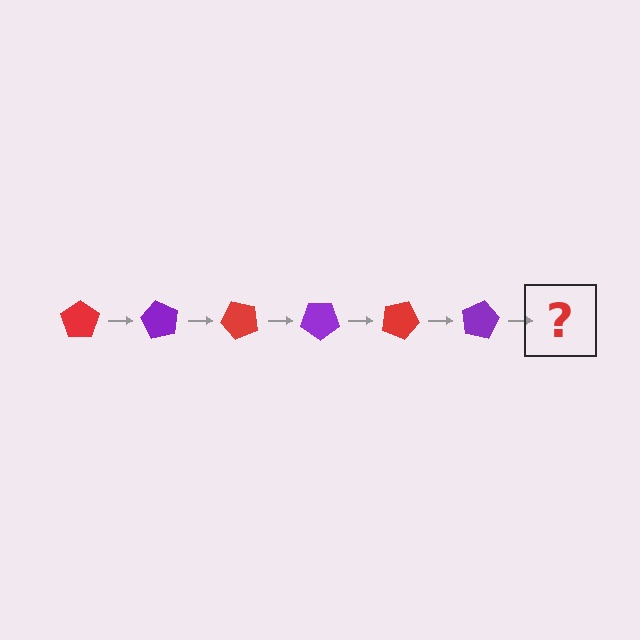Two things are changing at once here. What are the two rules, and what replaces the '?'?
The two rules are that it rotates 60 degrees each step and the color cycles through red and purple. The '?' should be a red pentagon, rotated 360 degrees from the start.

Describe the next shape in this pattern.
It should be a red pentagon, rotated 360 degrees from the start.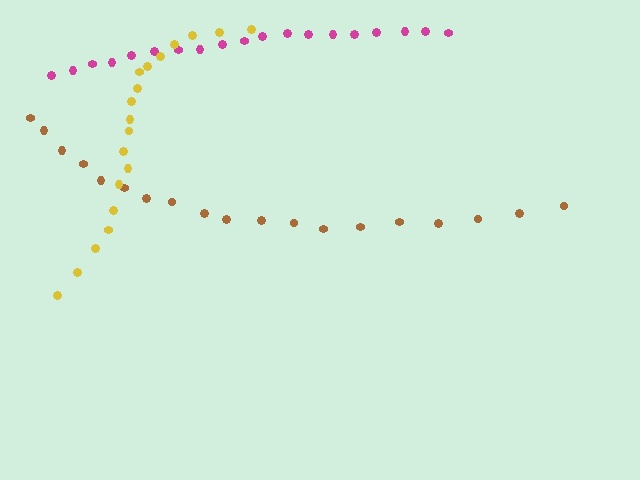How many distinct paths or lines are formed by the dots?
There are 3 distinct paths.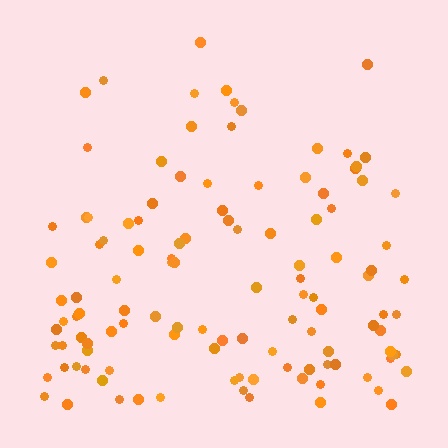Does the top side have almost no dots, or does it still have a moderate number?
Still a moderate number, just noticeably fewer than the bottom.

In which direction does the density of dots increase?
From top to bottom, with the bottom side densest.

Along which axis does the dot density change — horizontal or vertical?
Vertical.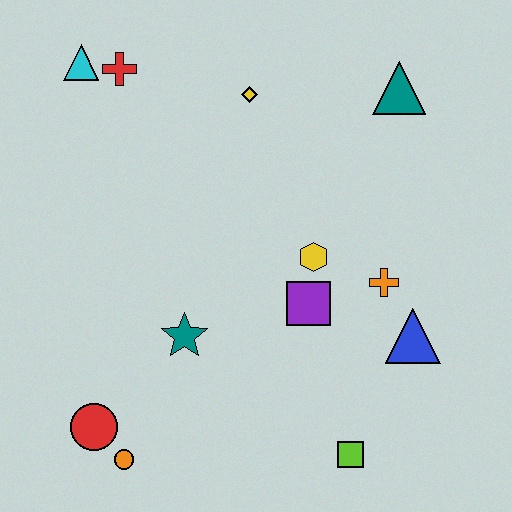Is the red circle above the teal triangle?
No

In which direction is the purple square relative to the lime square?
The purple square is above the lime square.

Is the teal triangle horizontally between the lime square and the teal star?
No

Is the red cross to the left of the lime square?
Yes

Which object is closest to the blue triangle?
The orange cross is closest to the blue triangle.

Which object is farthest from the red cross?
The lime square is farthest from the red cross.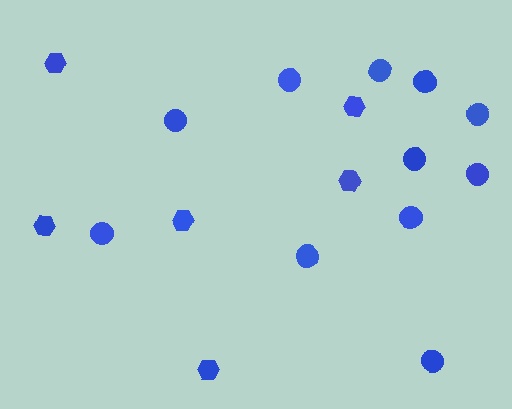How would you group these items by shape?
There are 2 groups: one group of hexagons (6) and one group of circles (11).